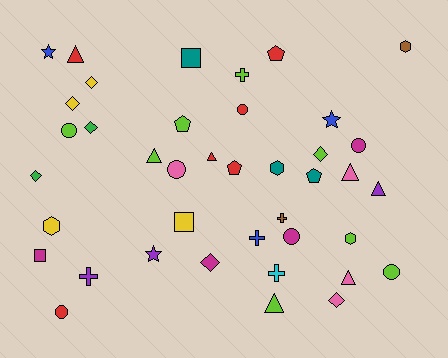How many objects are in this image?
There are 40 objects.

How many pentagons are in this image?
There are 4 pentagons.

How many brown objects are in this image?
There are 2 brown objects.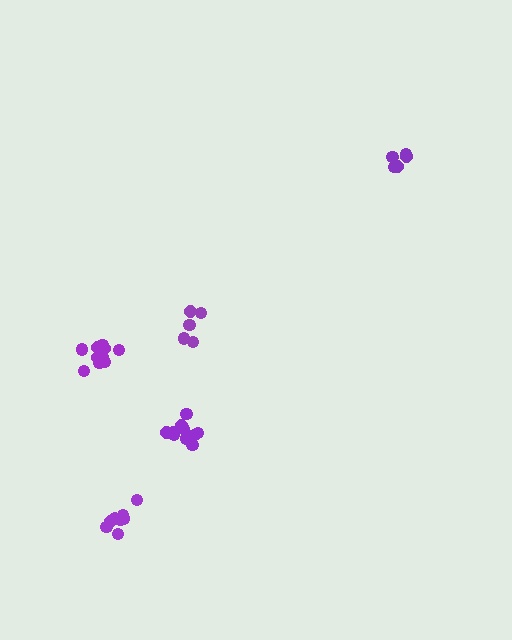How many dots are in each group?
Group 1: 5 dots, Group 2: 10 dots, Group 3: 8 dots, Group 4: 10 dots, Group 5: 5 dots (38 total).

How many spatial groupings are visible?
There are 5 spatial groupings.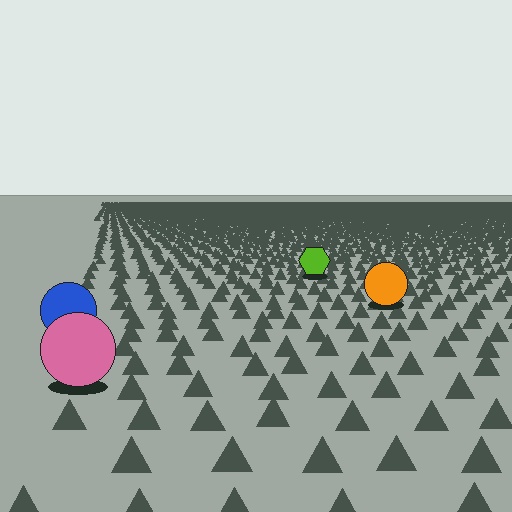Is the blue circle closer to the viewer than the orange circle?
Yes. The blue circle is closer — you can tell from the texture gradient: the ground texture is coarser near it.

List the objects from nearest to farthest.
From nearest to farthest: the pink circle, the blue circle, the orange circle, the lime hexagon.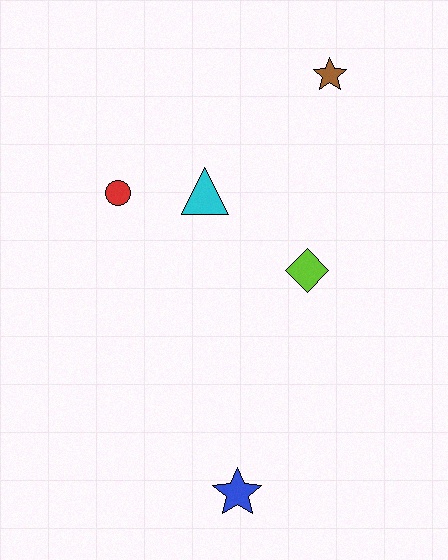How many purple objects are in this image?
There are no purple objects.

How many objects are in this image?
There are 5 objects.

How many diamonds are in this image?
There is 1 diamond.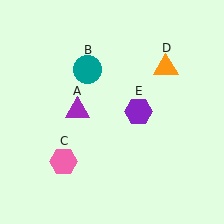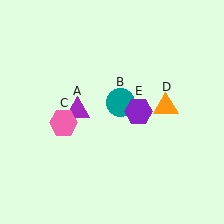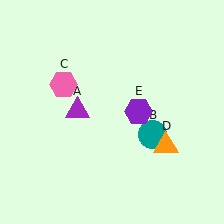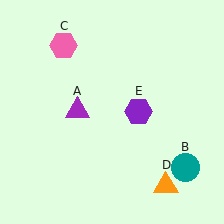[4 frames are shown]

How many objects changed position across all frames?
3 objects changed position: teal circle (object B), pink hexagon (object C), orange triangle (object D).